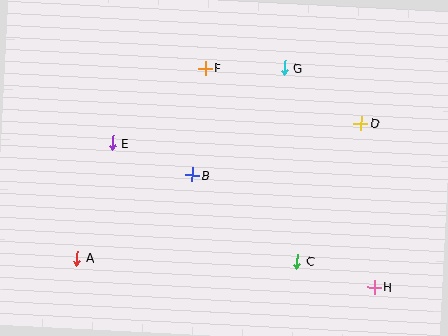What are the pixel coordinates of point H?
Point H is at (374, 287).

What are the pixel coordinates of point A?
Point A is at (77, 258).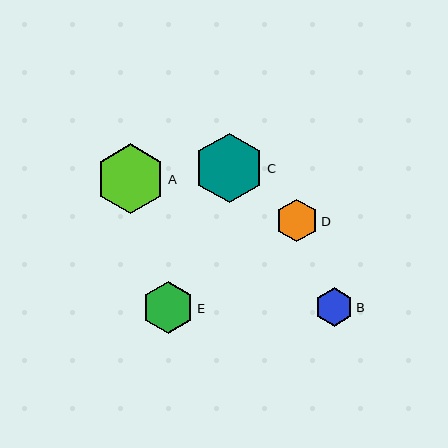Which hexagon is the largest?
Hexagon A is the largest with a size of approximately 70 pixels.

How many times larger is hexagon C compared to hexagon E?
Hexagon C is approximately 1.3 times the size of hexagon E.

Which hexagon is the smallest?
Hexagon B is the smallest with a size of approximately 39 pixels.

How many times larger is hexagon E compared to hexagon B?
Hexagon E is approximately 1.3 times the size of hexagon B.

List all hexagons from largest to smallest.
From largest to smallest: A, C, E, D, B.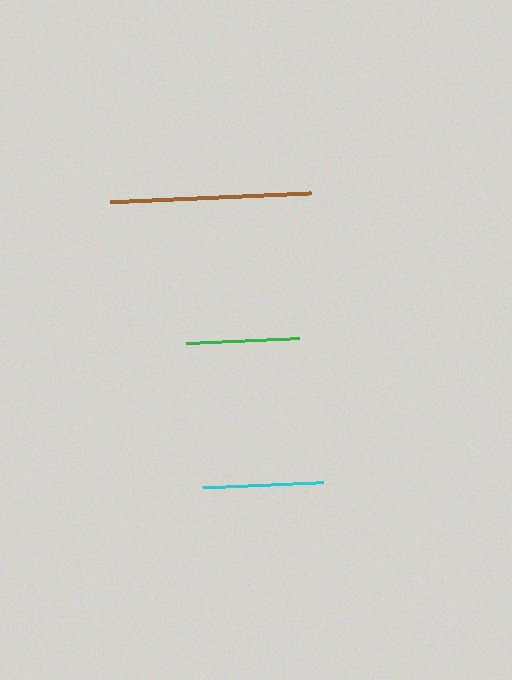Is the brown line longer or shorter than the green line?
The brown line is longer than the green line.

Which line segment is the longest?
The brown line is the longest at approximately 201 pixels.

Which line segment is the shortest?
The green line is the shortest at approximately 114 pixels.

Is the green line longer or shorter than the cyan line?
The cyan line is longer than the green line.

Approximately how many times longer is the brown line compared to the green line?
The brown line is approximately 1.8 times the length of the green line.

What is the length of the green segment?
The green segment is approximately 114 pixels long.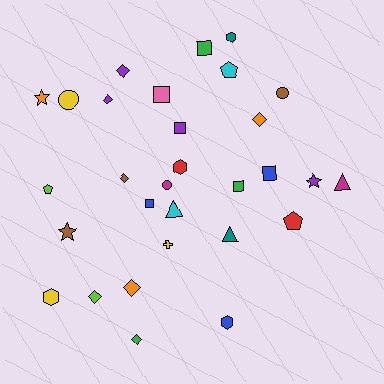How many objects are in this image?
There are 30 objects.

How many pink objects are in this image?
There is 1 pink object.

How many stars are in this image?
There are 3 stars.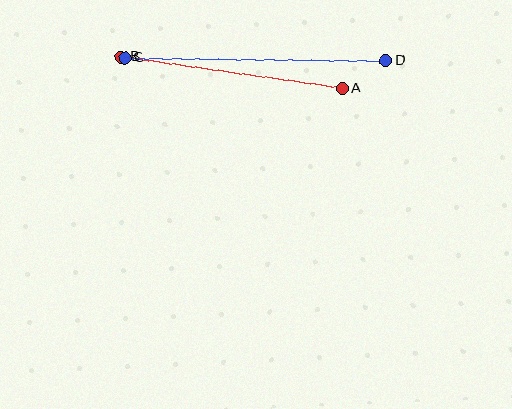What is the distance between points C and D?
The distance is approximately 261 pixels.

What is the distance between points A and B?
The distance is approximately 223 pixels.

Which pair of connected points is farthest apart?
Points C and D are farthest apart.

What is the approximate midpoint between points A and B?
The midpoint is at approximately (232, 73) pixels.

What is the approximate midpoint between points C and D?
The midpoint is at approximately (255, 59) pixels.